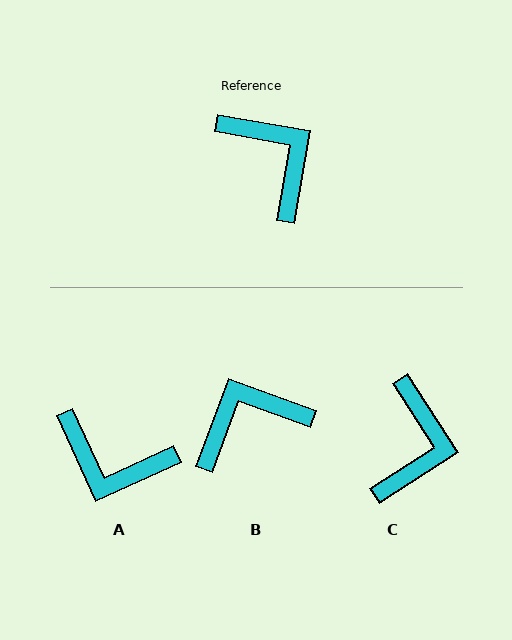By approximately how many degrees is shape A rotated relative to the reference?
Approximately 146 degrees clockwise.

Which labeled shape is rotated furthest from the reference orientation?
A, about 146 degrees away.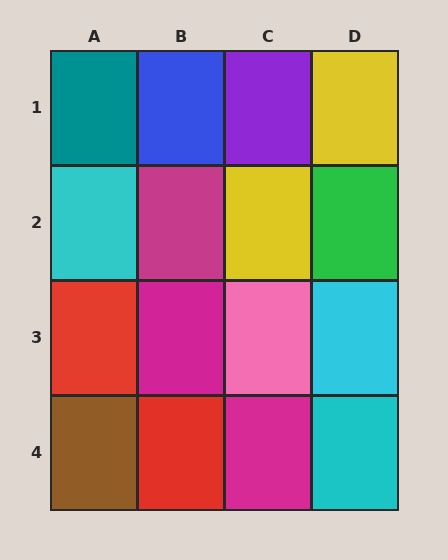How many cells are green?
1 cell is green.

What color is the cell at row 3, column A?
Red.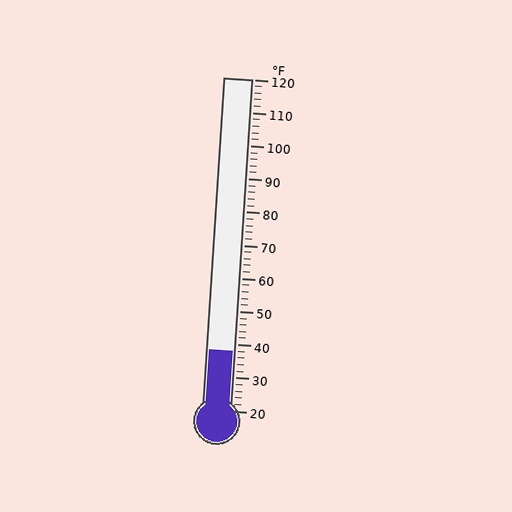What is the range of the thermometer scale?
The thermometer scale ranges from 20°F to 120°F.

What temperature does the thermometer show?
The thermometer shows approximately 38°F.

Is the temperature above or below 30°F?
The temperature is above 30°F.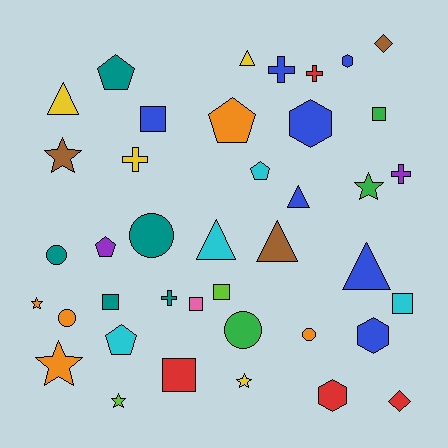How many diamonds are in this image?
There are 2 diamonds.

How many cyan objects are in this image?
There are 4 cyan objects.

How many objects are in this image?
There are 40 objects.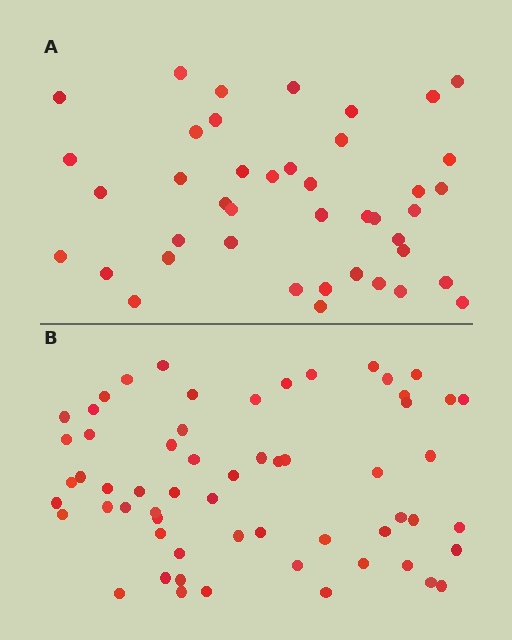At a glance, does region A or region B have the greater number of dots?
Region B (the bottom region) has more dots.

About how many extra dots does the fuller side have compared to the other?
Region B has approximately 20 more dots than region A.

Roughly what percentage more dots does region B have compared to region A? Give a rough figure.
About 45% more.